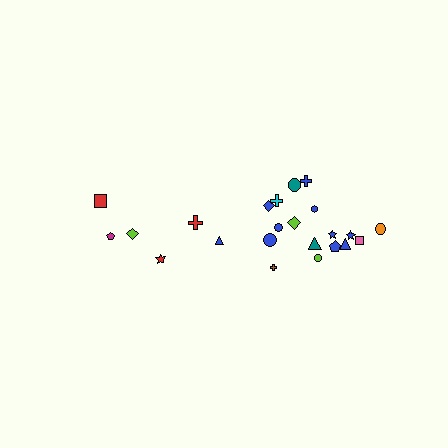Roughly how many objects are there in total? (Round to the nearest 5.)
Roughly 25 objects in total.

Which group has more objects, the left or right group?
The right group.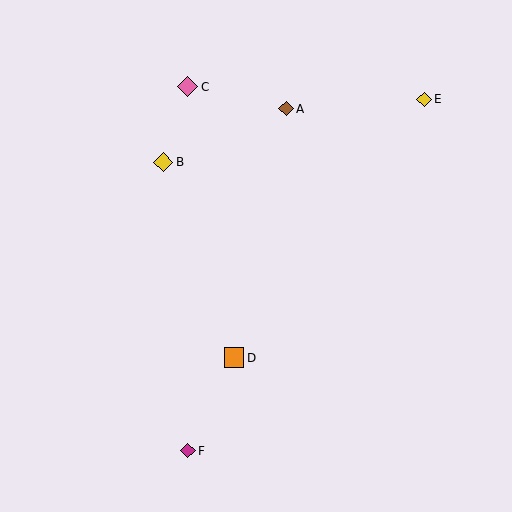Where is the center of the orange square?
The center of the orange square is at (234, 358).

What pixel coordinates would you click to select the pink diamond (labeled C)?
Click at (188, 87) to select the pink diamond C.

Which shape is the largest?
The pink diamond (labeled C) is the largest.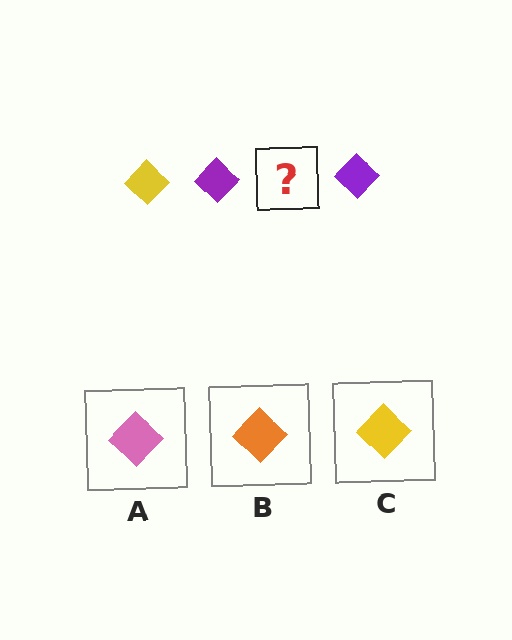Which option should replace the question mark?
Option C.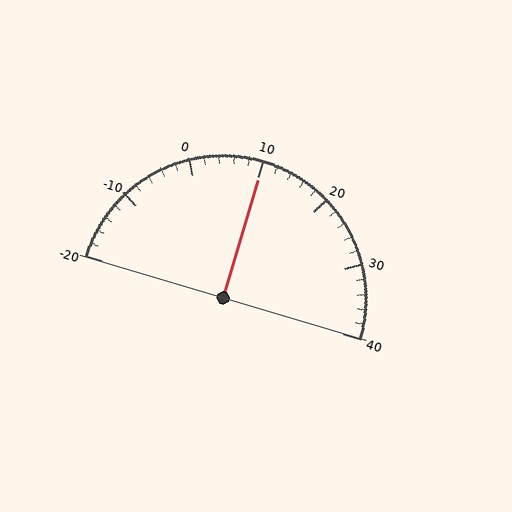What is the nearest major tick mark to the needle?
The nearest major tick mark is 10.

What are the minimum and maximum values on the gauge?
The gauge ranges from -20 to 40.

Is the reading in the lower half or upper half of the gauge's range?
The reading is in the upper half of the range (-20 to 40).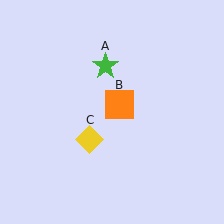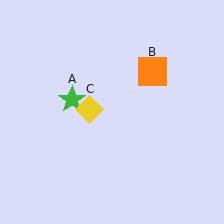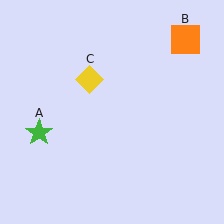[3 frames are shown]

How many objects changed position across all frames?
3 objects changed position: green star (object A), orange square (object B), yellow diamond (object C).